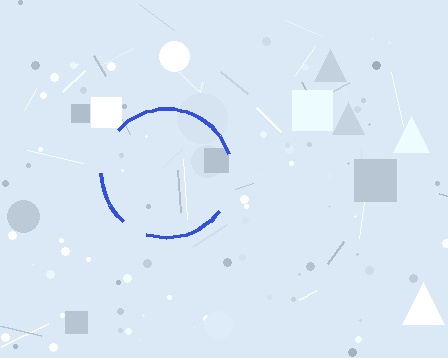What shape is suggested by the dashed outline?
The dashed outline suggests a circle.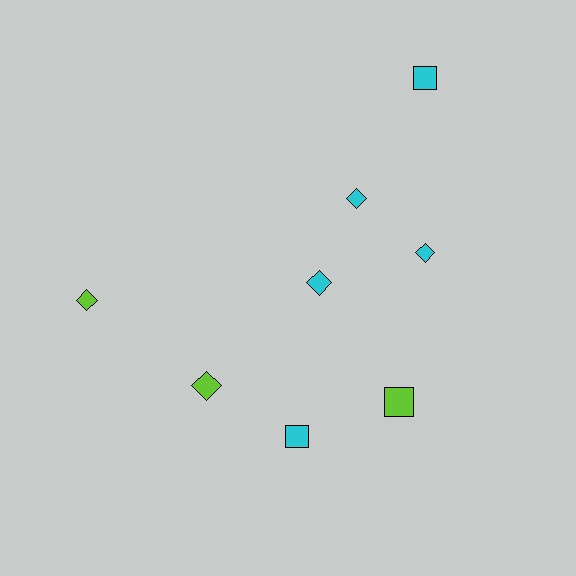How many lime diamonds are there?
There are 2 lime diamonds.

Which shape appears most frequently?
Diamond, with 5 objects.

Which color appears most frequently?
Cyan, with 5 objects.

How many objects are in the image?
There are 8 objects.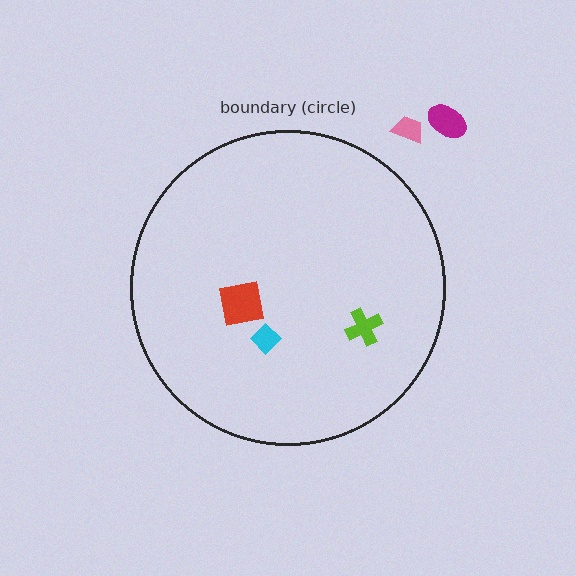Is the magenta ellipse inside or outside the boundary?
Outside.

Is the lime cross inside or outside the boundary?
Inside.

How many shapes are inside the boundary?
3 inside, 2 outside.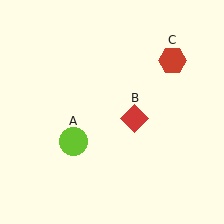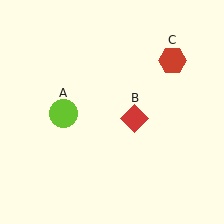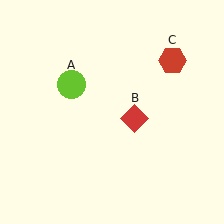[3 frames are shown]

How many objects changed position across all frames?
1 object changed position: lime circle (object A).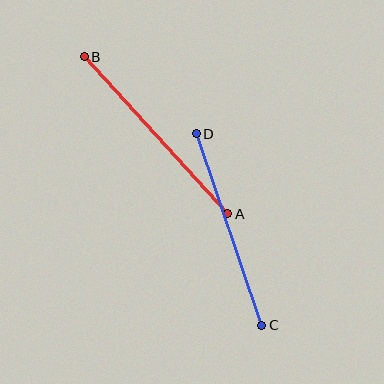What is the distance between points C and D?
The distance is approximately 203 pixels.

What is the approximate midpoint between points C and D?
The midpoint is at approximately (229, 229) pixels.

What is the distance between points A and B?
The distance is approximately 213 pixels.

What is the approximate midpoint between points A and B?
The midpoint is at approximately (156, 135) pixels.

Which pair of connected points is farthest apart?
Points A and B are farthest apart.